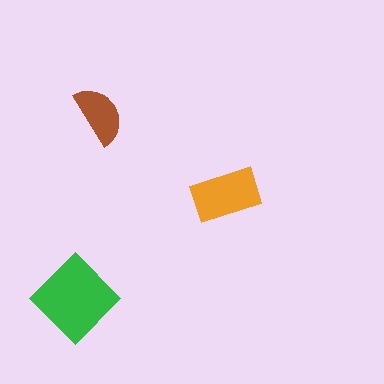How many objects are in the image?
There are 3 objects in the image.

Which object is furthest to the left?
The green diamond is leftmost.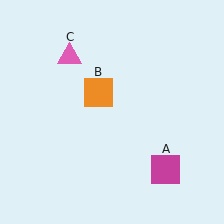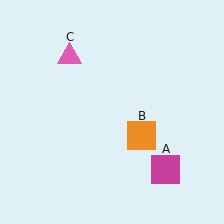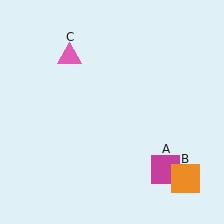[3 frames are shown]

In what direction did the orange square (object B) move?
The orange square (object B) moved down and to the right.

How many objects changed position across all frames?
1 object changed position: orange square (object B).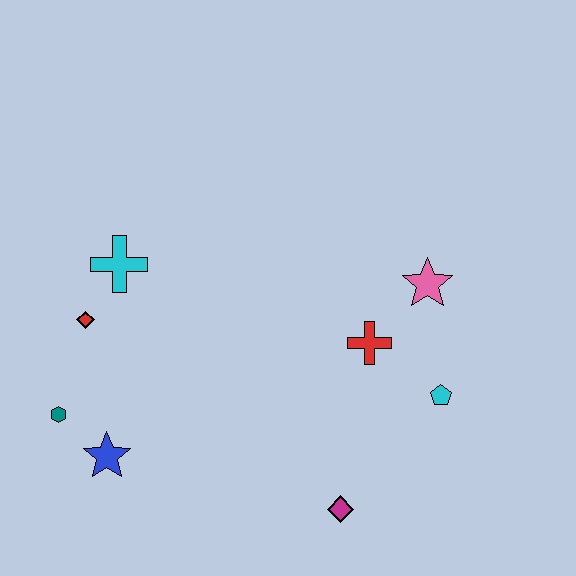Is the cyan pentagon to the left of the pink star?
No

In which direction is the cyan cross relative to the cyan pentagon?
The cyan cross is to the left of the cyan pentagon.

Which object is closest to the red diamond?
The cyan cross is closest to the red diamond.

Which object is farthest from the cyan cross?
The cyan pentagon is farthest from the cyan cross.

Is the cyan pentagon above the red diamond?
No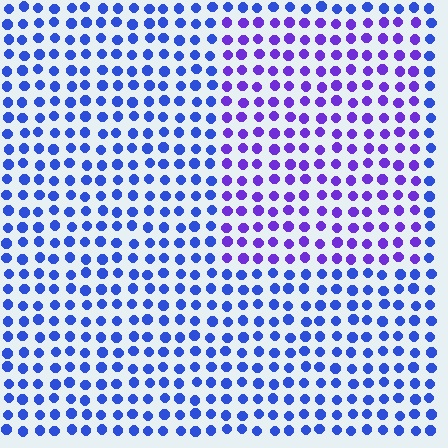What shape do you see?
I see a rectangle.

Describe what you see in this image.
The image is filled with small blue elements in a uniform arrangement. A rectangle-shaped region is visible where the elements are tinted to a slightly different hue, forming a subtle color boundary.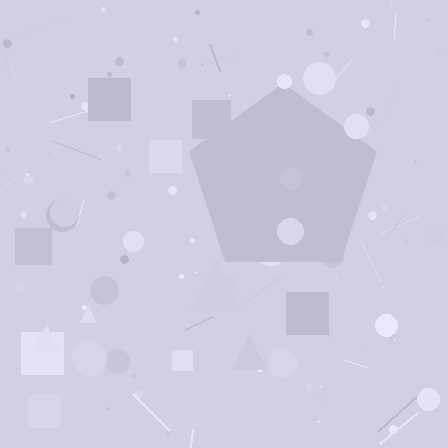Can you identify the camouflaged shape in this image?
The camouflaged shape is a pentagon.